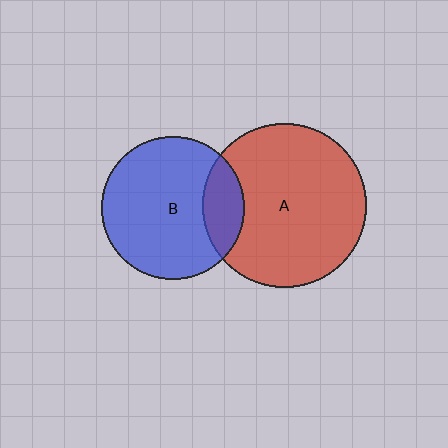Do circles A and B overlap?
Yes.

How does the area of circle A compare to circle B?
Approximately 1.3 times.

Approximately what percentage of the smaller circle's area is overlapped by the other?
Approximately 20%.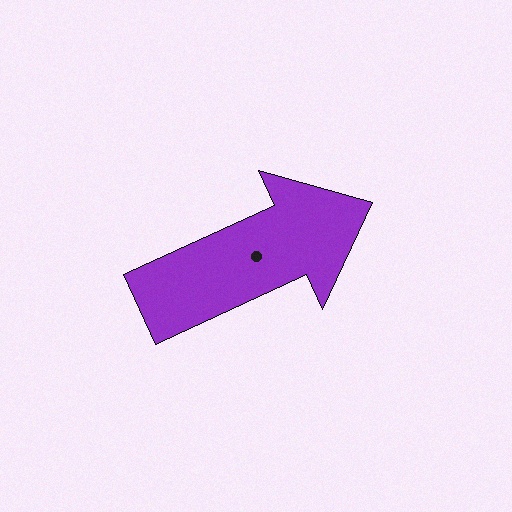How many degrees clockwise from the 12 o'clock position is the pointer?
Approximately 65 degrees.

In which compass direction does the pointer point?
Northeast.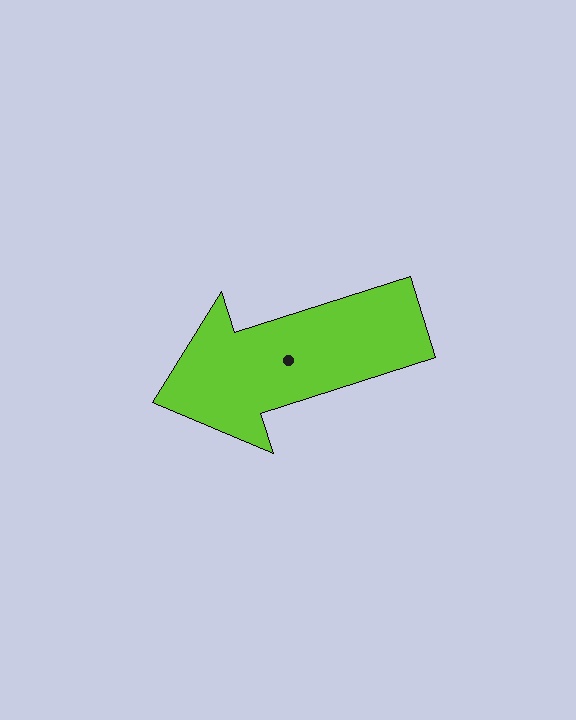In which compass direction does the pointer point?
West.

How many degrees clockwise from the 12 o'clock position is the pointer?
Approximately 252 degrees.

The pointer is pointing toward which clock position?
Roughly 8 o'clock.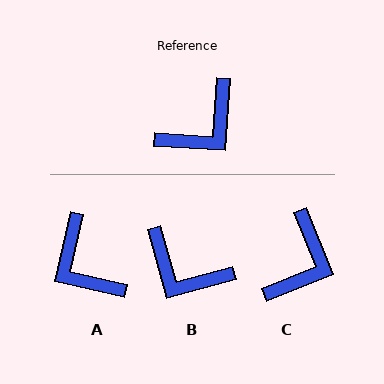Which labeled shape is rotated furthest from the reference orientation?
A, about 100 degrees away.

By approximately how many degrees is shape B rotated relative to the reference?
Approximately 71 degrees clockwise.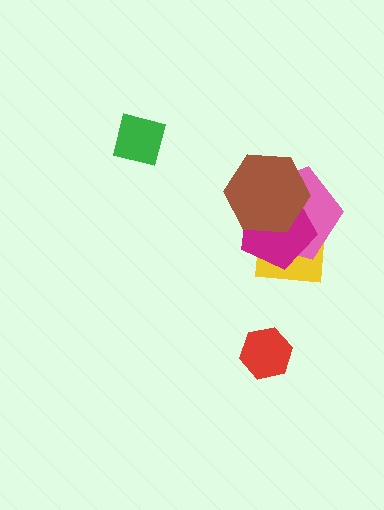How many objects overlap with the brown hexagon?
3 objects overlap with the brown hexagon.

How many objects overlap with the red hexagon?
0 objects overlap with the red hexagon.